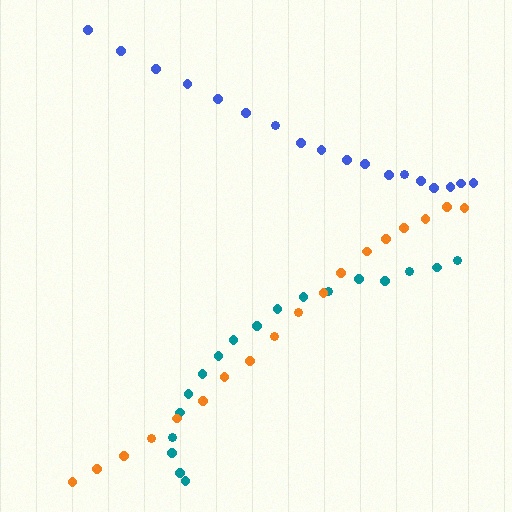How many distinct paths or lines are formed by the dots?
There are 3 distinct paths.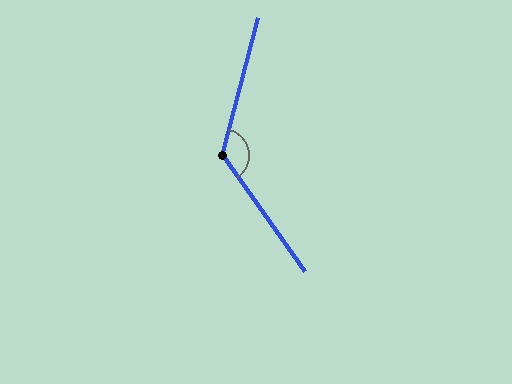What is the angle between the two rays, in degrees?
Approximately 130 degrees.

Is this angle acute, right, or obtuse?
It is obtuse.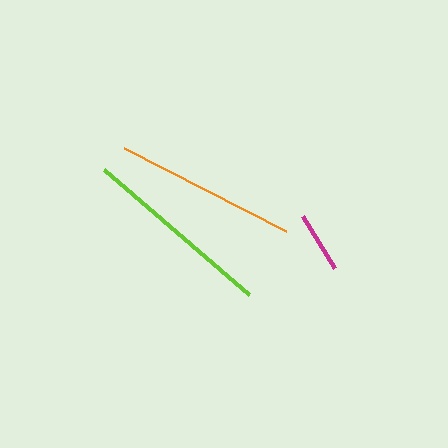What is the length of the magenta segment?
The magenta segment is approximately 62 pixels long.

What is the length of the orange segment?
The orange segment is approximately 183 pixels long.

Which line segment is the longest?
The lime line is the longest at approximately 192 pixels.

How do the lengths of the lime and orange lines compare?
The lime and orange lines are approximately the same length.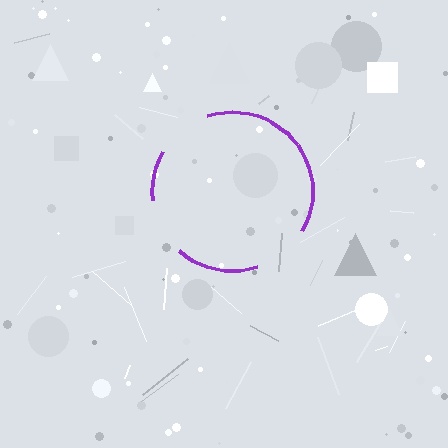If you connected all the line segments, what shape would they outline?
They would outline a circle.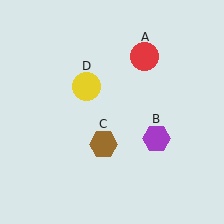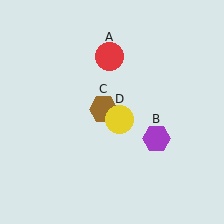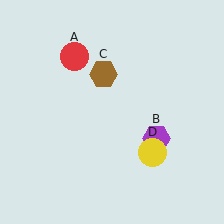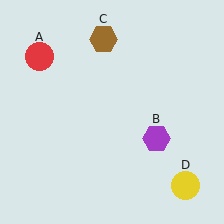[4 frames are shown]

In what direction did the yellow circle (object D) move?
The yellow circle (object D) moved down and to the right.